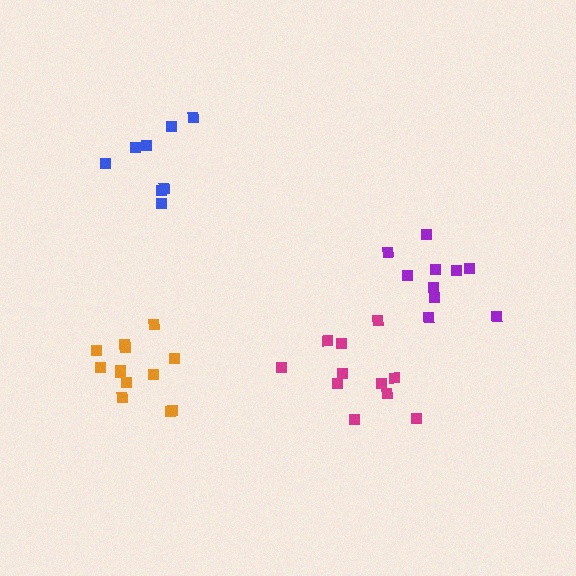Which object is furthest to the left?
The orange cluster is leftmost.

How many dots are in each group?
Group 1: 13 dots, Group 2: 8 dots, Group 3: 10 dots, Group 4: 11 dots (42 total).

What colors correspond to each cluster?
The clusters are colored: orange, blue, purple, magenta.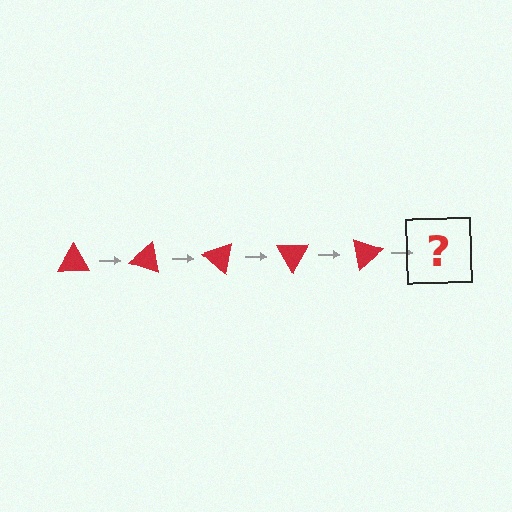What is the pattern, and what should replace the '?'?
The pattern is that the triangle rotates 20 degrees each step. The '?' should be a red triangle rotated 100 degrees.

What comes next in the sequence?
The next element should be a red triangle rotated 100 degrees.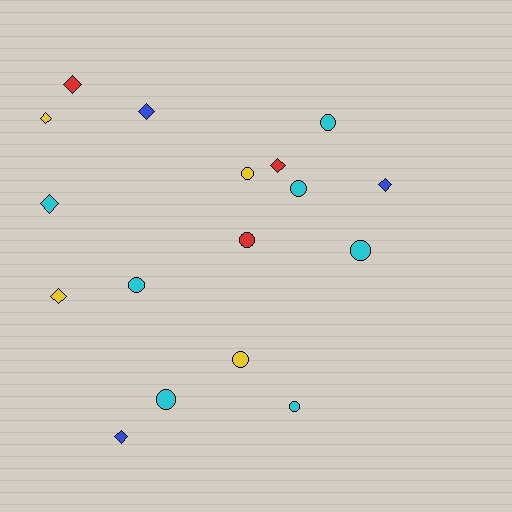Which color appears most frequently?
Cyan, with 7 objects.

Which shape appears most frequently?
Circle, with 9 objects.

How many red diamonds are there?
There are 2 red diamonds.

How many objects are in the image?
There are 17 objects.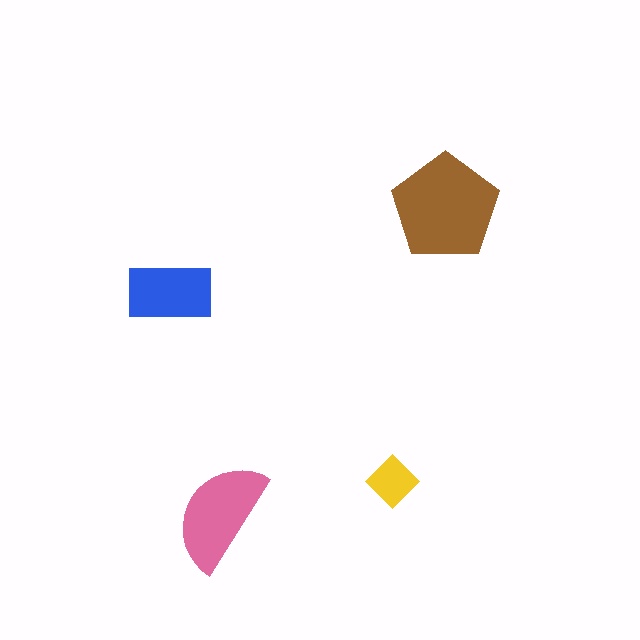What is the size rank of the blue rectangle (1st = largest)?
3rd.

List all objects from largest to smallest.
The brown pentagon, the pink semicircle, the blue rectangle, the yellow diamond.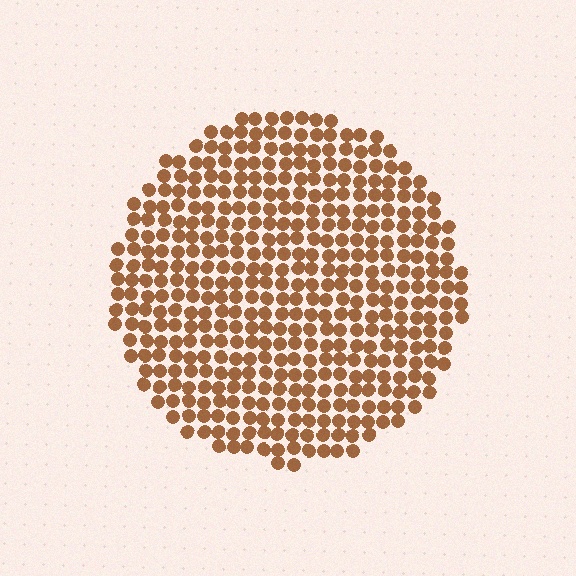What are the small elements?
The small elements are circles.